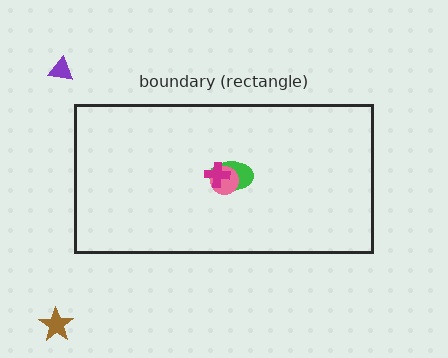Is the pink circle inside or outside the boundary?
Inside.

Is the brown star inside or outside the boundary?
Outside.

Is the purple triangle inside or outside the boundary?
Outside.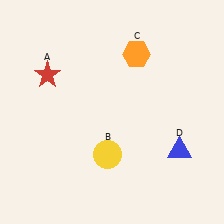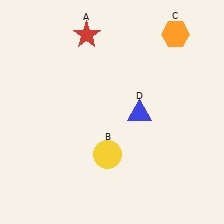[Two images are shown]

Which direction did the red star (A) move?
The red star (A) moved up.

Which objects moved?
The objects that moved are: the red star (A), the orange hexagon (C), the blue triangle (D).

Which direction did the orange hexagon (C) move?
The orange hexagon (C) moved right.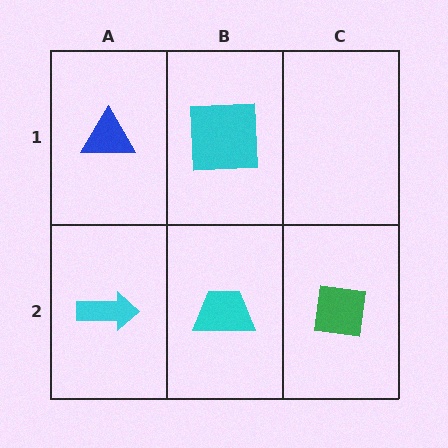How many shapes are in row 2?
3 shapes.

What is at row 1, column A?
A blue triangle.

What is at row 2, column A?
A cyan arrow.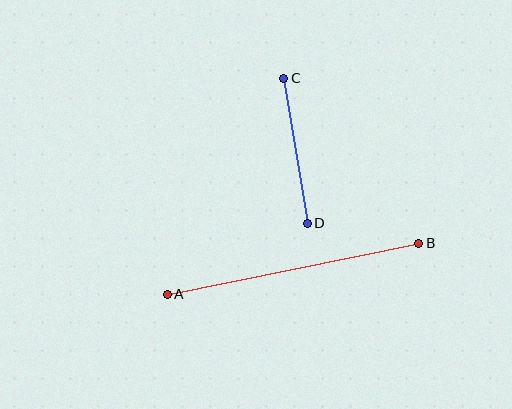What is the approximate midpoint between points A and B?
The midpoint is at approximately (293, 269) pixels.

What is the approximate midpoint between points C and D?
The midpoint is at approximately (296, 151) pixels.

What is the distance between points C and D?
The distance is approximately 147 pixels.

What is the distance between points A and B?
The distance is approximately 256 pixels.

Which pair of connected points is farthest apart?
Points A and B are farthest apart.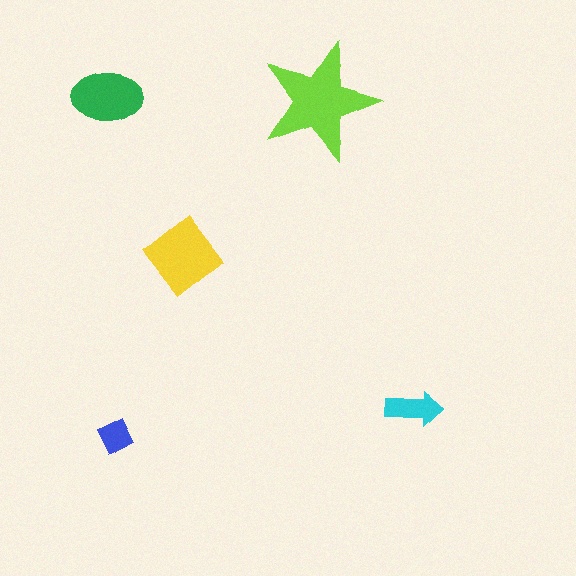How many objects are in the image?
There are 5 objects in the image.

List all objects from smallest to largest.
The blue square, the cyan arrow, the green ellipse, the yellow diamond, the lime star.